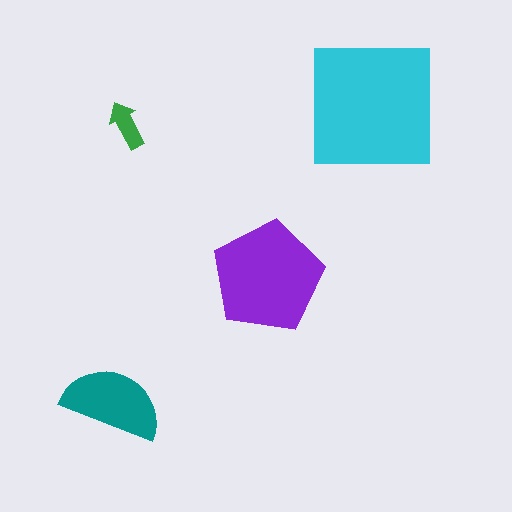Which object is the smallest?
The green arrow.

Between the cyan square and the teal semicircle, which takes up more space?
The cyan square.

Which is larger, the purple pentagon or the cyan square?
The cyan square.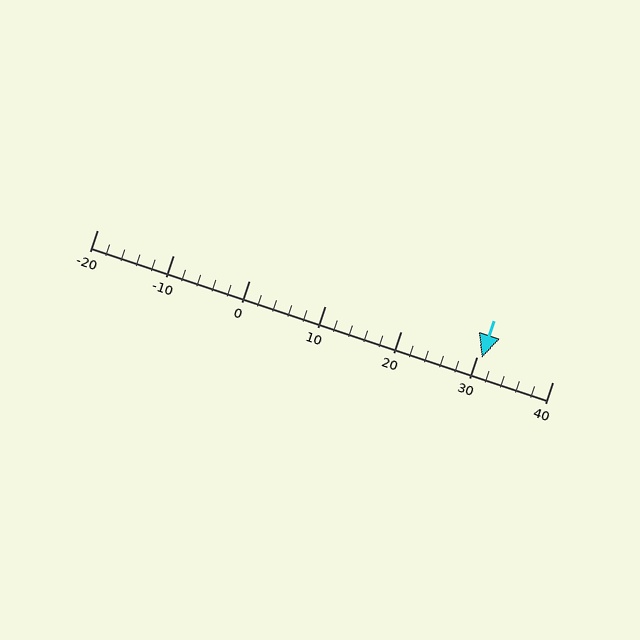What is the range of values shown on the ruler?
The ruler shows values from -20 to 40.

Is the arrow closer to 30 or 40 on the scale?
The arrow is closer to 30.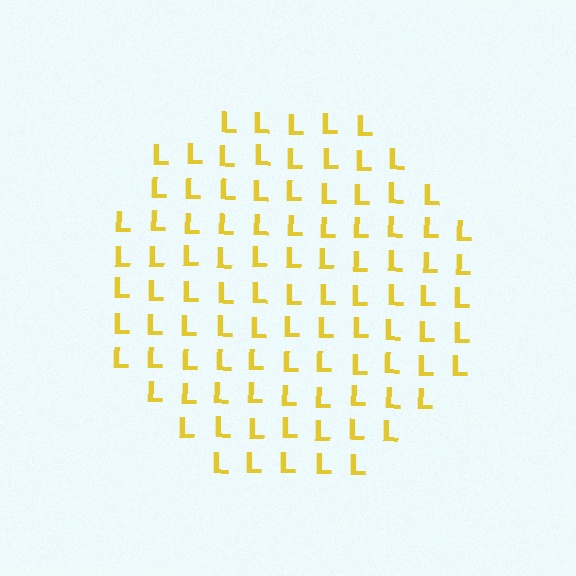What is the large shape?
The large shape is a circle.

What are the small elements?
The small elements are letter L's.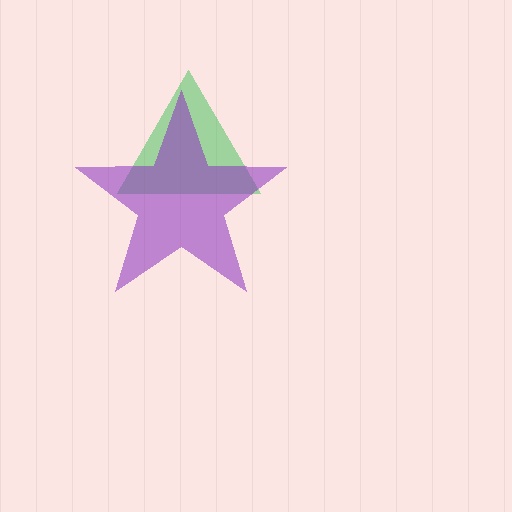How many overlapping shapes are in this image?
There are 2 overlapping shapes in the image.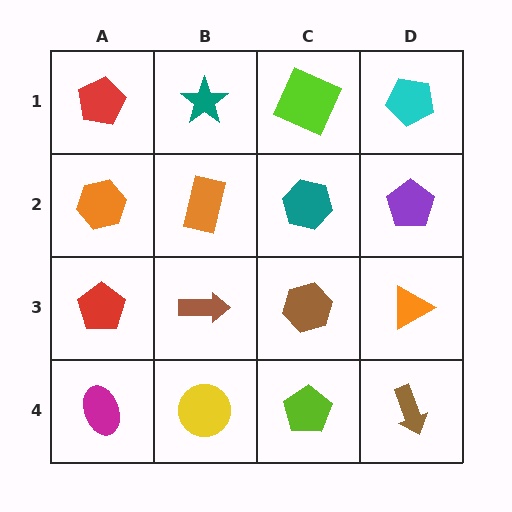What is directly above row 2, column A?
A red pentagon.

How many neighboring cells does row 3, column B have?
4.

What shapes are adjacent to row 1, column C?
A teal hexagon (row 2, column C), a teal star (row 1, column B), a cyan pentagon (row 1, column D).